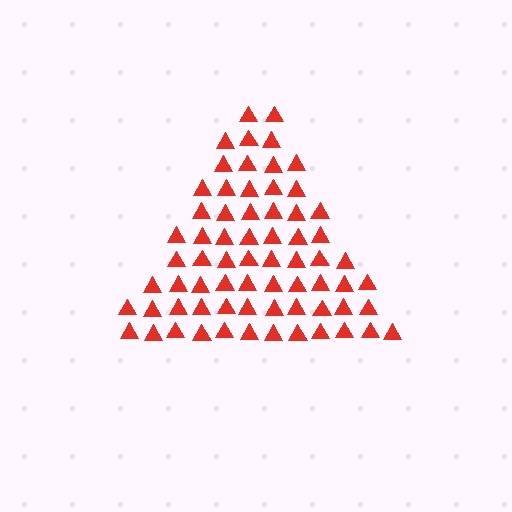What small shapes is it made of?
It is made of small triangles.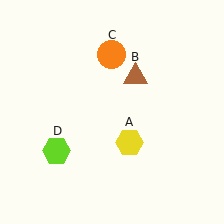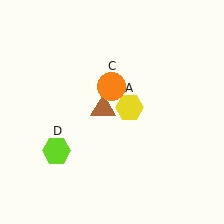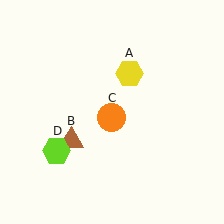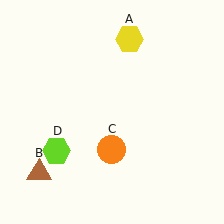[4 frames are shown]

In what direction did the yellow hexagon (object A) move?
The yellow hexagon (object A) moved up.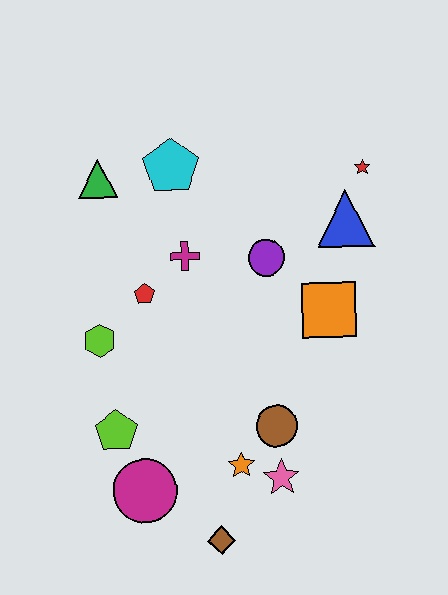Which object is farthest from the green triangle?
The brown diamond is farthest from the green triangle.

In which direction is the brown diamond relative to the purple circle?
The brown diamond is below the purple circle.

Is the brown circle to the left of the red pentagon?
No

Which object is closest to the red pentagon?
The magenta cross is closest to the red pentagon.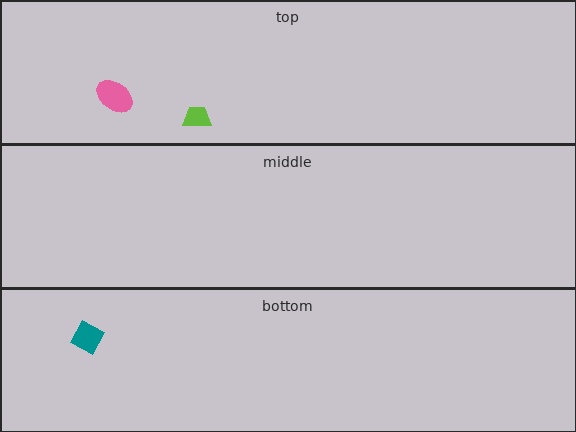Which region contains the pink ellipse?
The top region.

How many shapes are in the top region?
2.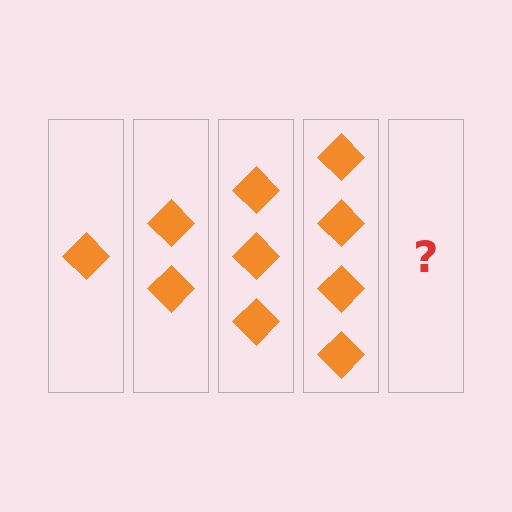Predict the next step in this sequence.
The next step is 5 diamonds.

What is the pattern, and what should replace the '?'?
The pattern is that each step adds one more diamond. The '?' should be 5 diamonds.